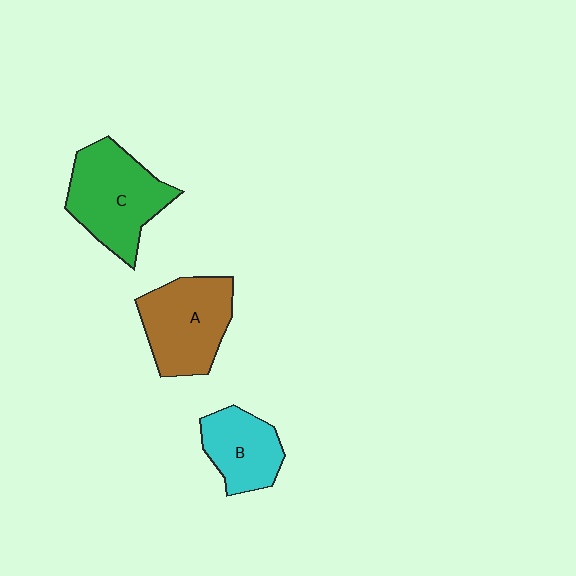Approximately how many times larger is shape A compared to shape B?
Approximately 1.4 times.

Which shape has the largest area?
Shape C (green).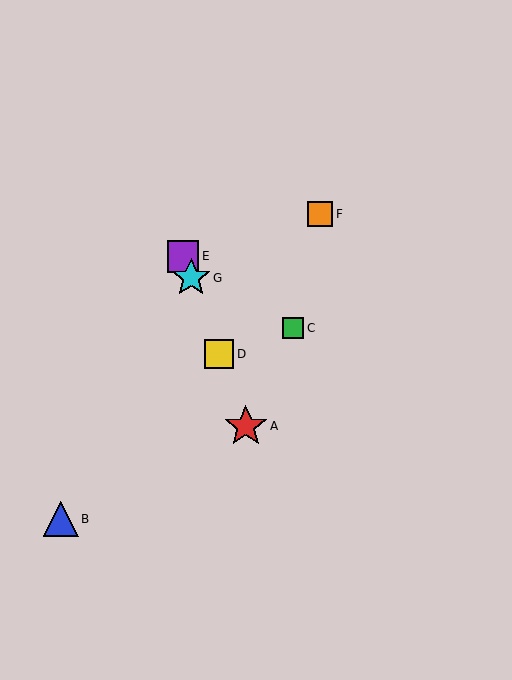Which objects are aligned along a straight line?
Objects A, D, E, G are aligned along a straight line.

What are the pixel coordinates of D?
Object D is at (219, 354).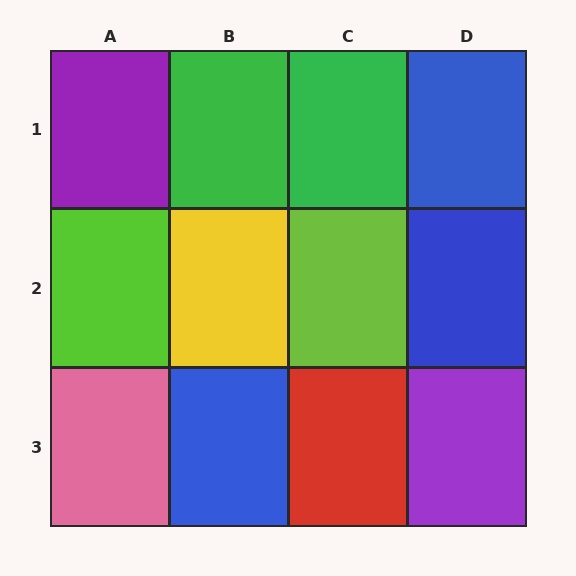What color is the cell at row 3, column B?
Blue.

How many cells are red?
1 cell is red.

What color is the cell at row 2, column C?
Lime.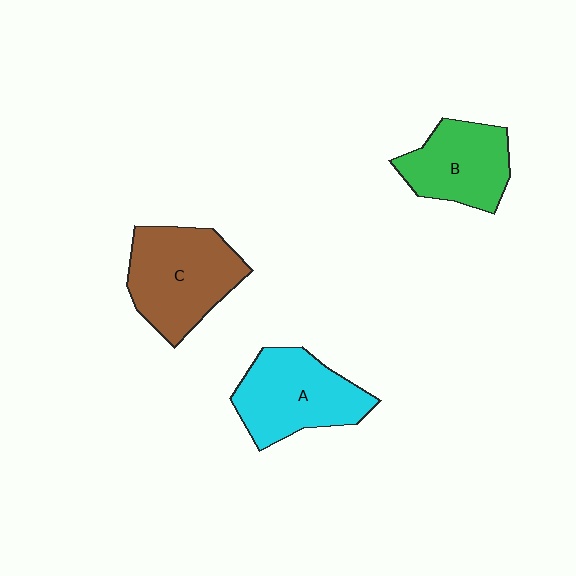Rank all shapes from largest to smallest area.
From largest to smallest: C (brown), A (cyan), B (green).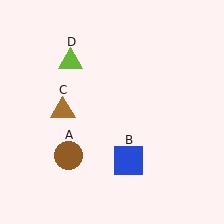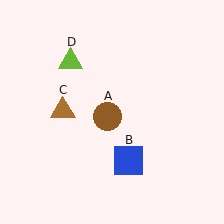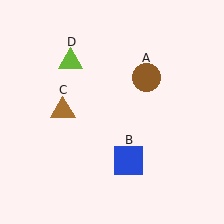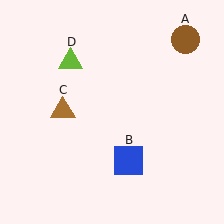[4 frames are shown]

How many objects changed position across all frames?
1 object changed position: brown circle (object A).